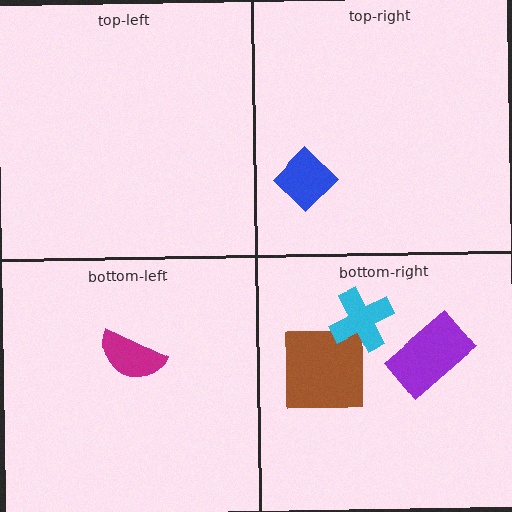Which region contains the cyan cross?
The bottom-right region.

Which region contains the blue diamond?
The top-right region.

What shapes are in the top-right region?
The blue diamond.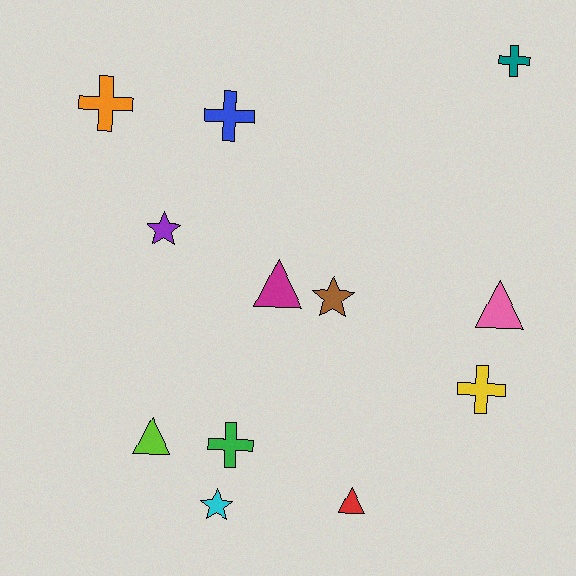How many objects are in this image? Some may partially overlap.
There are 12 objects.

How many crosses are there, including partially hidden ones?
There are 5 crosses.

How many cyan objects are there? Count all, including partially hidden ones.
There is 1 cyan object.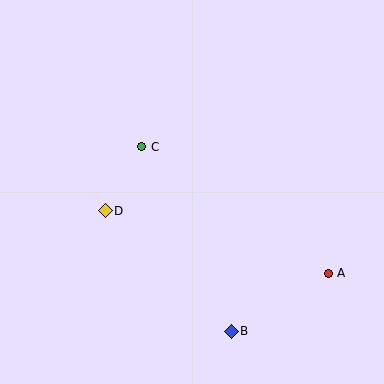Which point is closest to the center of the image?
Point C at (142, 147) is closest to the center.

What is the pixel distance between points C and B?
The distance between C and B is 205 pixels.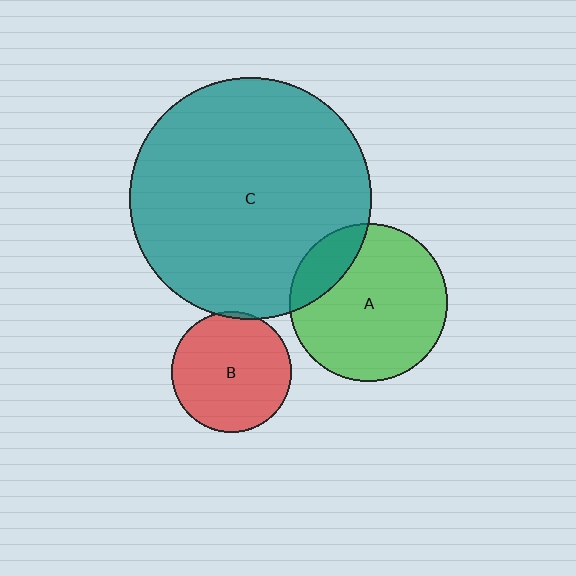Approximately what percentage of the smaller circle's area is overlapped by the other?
Approximately 5%.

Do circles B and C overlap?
Yes.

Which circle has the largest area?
Circle C (teal).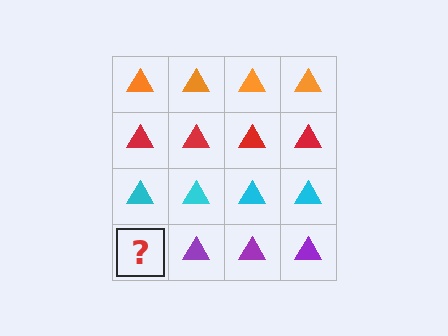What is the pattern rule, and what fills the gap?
The rule is that each row has a consistent color. The gap should be filled with a purple triangle.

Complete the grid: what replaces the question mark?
The question mark should be replaced with a purple triangle.